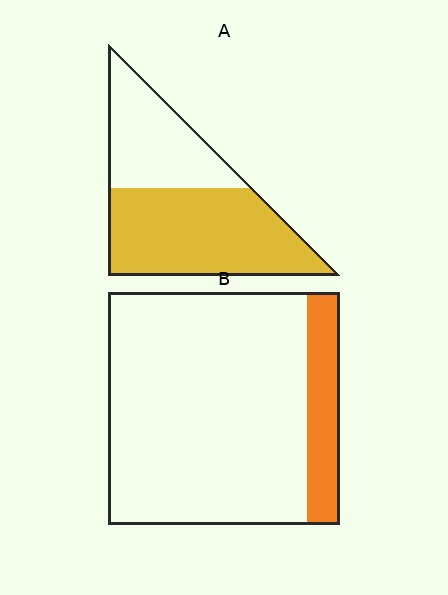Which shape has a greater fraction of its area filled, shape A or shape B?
Shape A.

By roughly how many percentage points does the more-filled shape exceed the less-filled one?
By roughly 45 percentage points (A over B).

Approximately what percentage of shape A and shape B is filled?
A is approximately 60% and B is approximately 15%.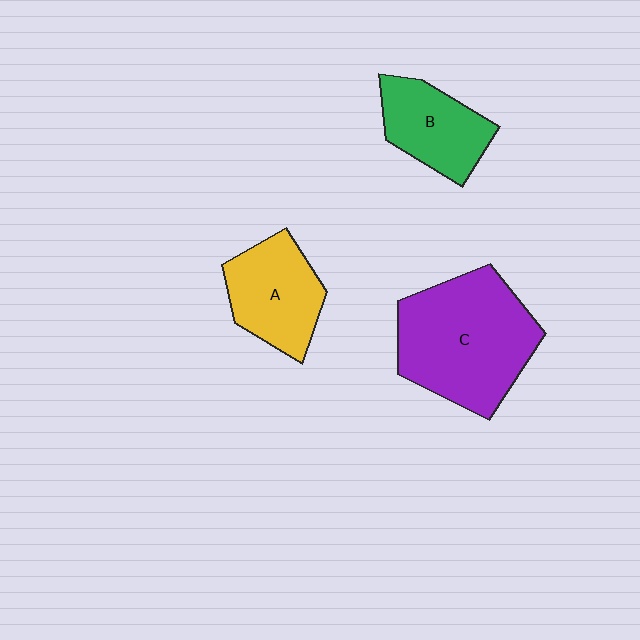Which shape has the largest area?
Shape C (purple).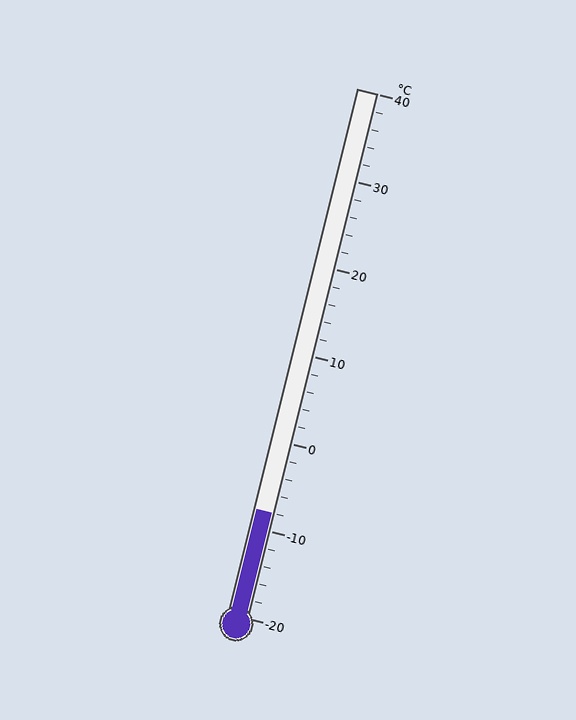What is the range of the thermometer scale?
The thermometer scale ranges from -20°C to 40°C.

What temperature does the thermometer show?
The thermometer shows approximately -8°C.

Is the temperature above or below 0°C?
The temperature is below 0°C.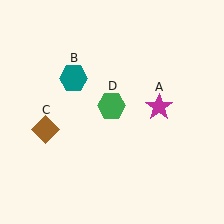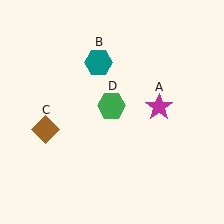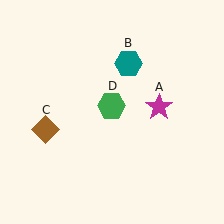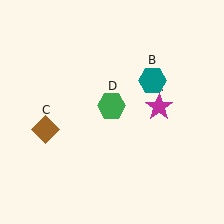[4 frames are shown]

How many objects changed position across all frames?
1 object changed position: teal hexagon (object B).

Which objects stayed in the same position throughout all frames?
Magenta star (object A) and brown diamond (object C) and green hexagon (object D) remained stationary.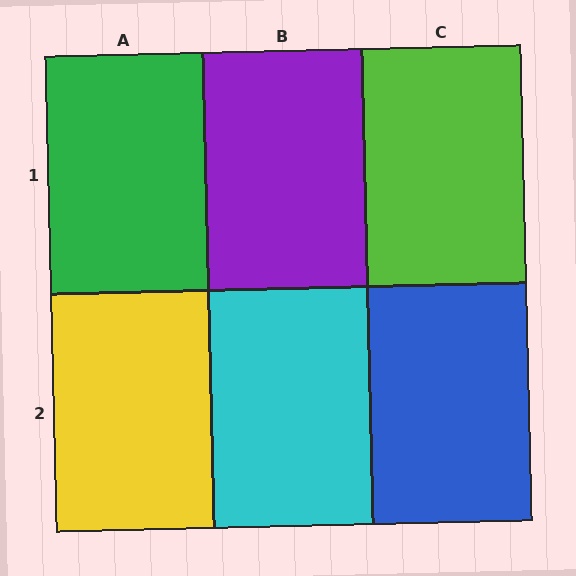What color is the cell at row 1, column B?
Purple.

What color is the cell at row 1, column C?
Lime.